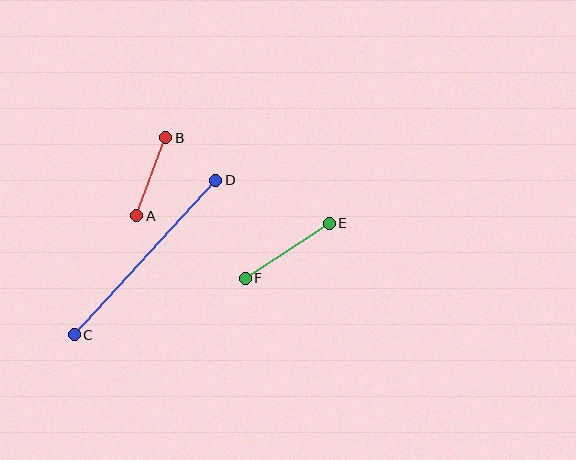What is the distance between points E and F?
The distance is approximately 100 pixels.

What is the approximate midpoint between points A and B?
The midpoint is at approximately (151, 177) pixels.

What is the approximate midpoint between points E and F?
The midpoint is at approximately (287, 251) pixels.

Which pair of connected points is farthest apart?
Points C and D are farthest apart.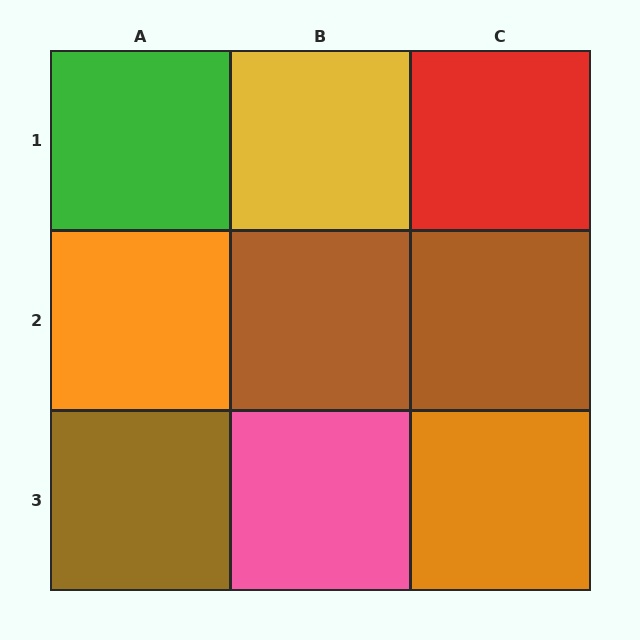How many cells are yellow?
1 cell is yellow.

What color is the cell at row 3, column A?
Brown.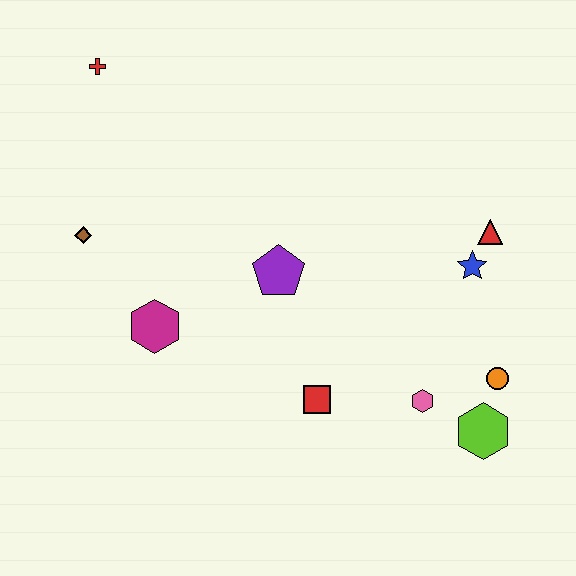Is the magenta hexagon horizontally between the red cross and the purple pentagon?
Yes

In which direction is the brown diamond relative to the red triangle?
The brown diamond is to the left of the red triangle.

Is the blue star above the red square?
Yes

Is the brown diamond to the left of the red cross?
Yes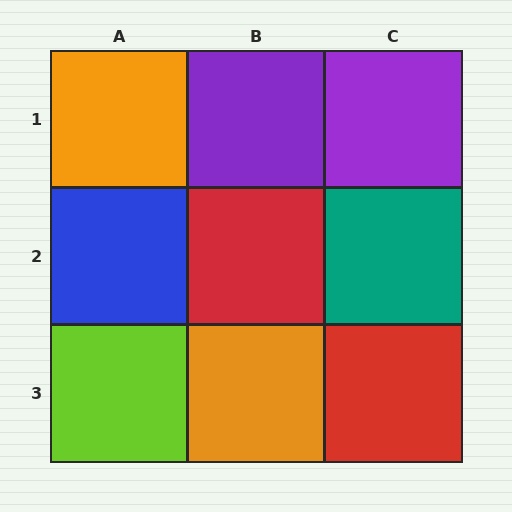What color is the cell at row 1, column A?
Orange.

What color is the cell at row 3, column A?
Lime.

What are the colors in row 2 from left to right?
Blue, red, teal.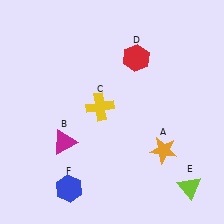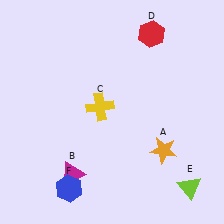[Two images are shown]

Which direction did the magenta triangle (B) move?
The magenta triangle (B) moved down.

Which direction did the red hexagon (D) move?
The red hexagon (D) moved up.